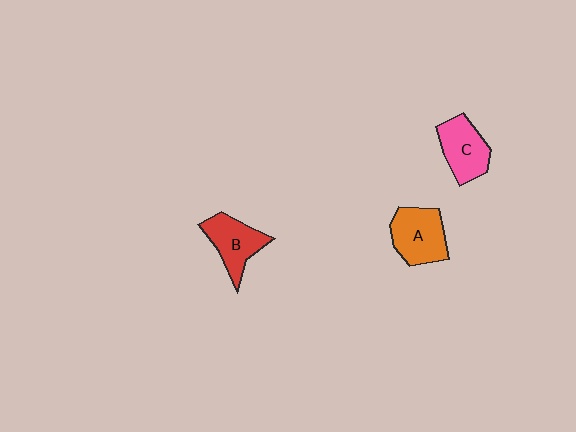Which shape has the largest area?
Shape A (orange).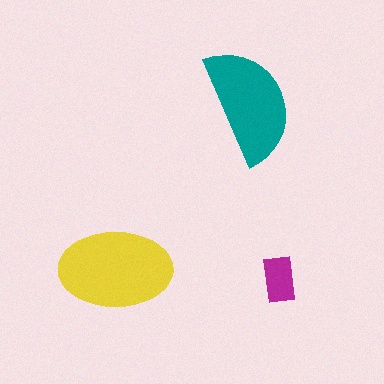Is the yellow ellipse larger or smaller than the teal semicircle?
Larger.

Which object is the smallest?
The magenta rectangle.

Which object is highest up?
The teal semicircle is topmost.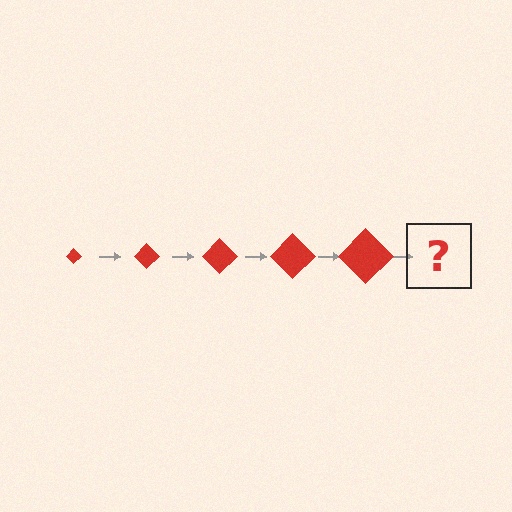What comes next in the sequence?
The next element should be a red diamond, larger than the previous one.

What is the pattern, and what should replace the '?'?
The pattern is that the diamond gets progressively larger each step. The '?' should be a red diamond, larger than the previous one.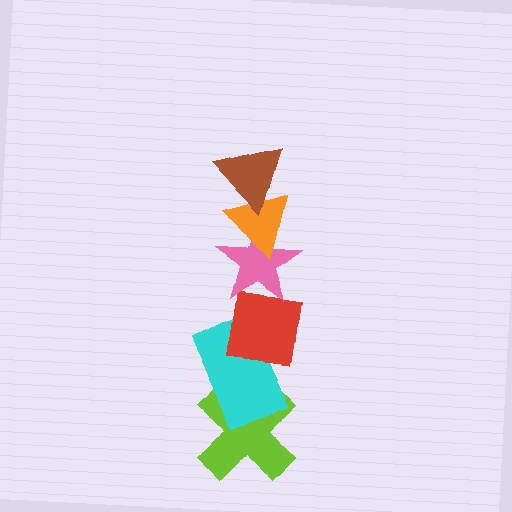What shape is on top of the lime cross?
The cyan rectangle is on top of the lime cross.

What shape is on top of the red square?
The pink star is on top of the red square.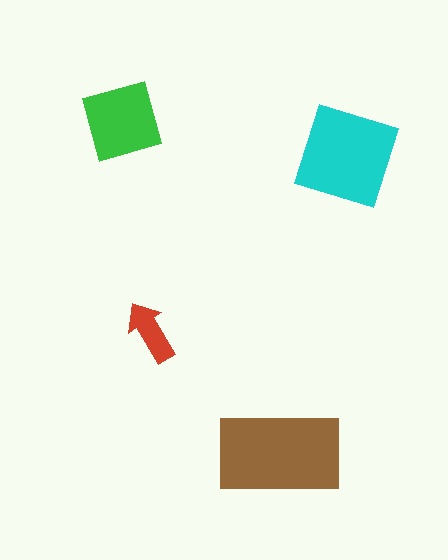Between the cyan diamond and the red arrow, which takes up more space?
The cyan diamond.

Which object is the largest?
The brown rectangle.